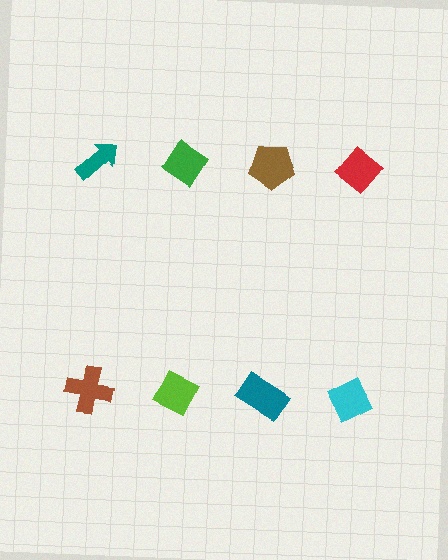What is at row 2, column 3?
A teal rectangle.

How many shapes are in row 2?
4 shapes.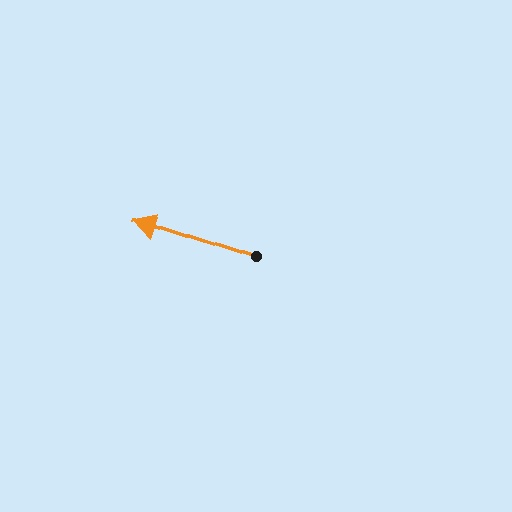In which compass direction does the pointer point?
West.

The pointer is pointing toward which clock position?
Roughly 10 o'clock.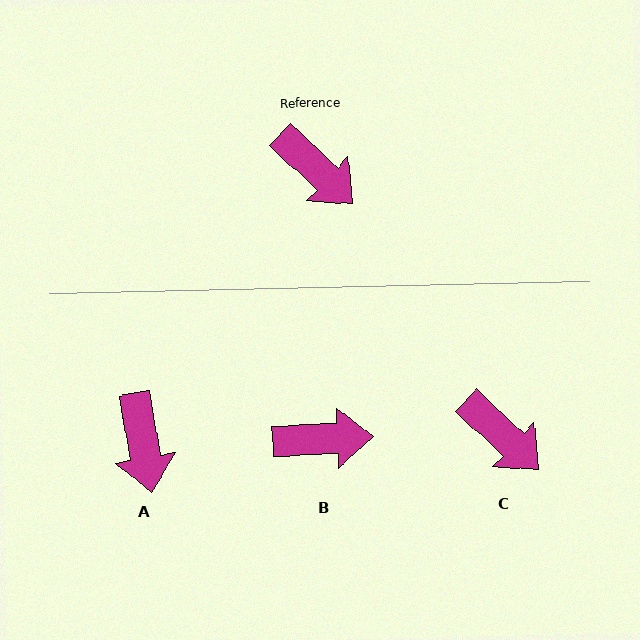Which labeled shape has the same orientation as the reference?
C.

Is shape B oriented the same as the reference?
No, it is off by about 46 degrees.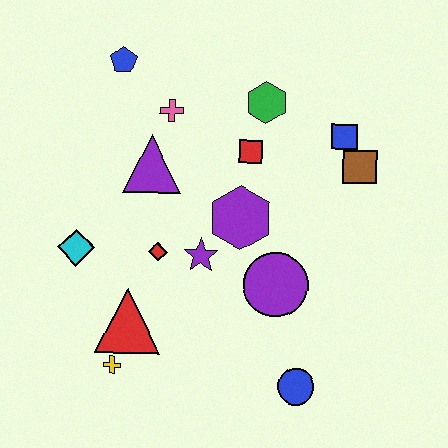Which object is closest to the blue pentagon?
The pink cross is closest to the blue pentagon.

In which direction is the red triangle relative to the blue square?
The red triangle is to the left of the blue square.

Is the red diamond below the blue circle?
No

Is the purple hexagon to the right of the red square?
No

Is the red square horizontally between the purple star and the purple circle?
Yes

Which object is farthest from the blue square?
The yellow cross is farthest from the blue square.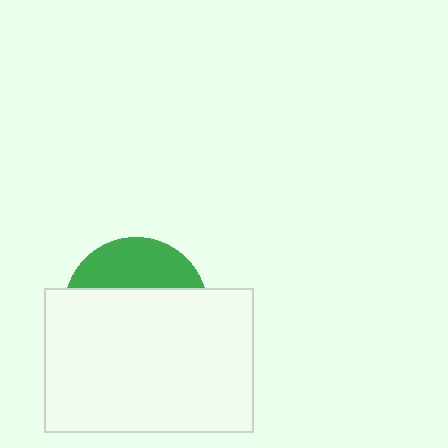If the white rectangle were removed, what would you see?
You would see the complete green circle.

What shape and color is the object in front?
The object in front is a white rectangle.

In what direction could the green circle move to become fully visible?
The green circle could move up. That would shift it out from behind the white rectangle entirely.